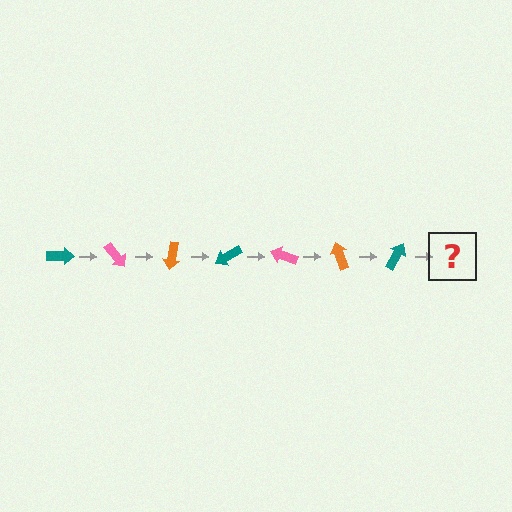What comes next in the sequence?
The next element should be a pink arrow, rotated 350 degrees from the start.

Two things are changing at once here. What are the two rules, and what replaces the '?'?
The two rules are that it rotates 50 degrees each step and the color cycles through teal, pink, and orange. The '?' should be a pink arrow, rotated 350 degrees from the start.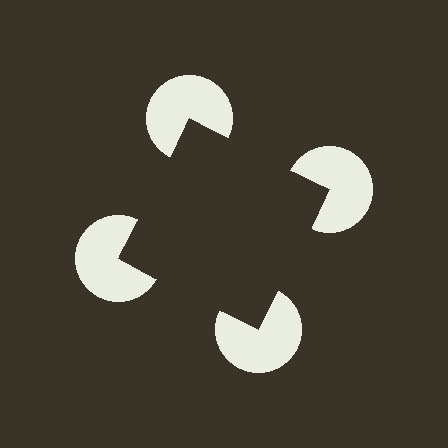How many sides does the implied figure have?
4 sides.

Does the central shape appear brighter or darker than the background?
It typically appears slightly darker than the background, even though no actual brightness change is drawn.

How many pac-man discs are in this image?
There are 4 — one at each vertex of the illusory square.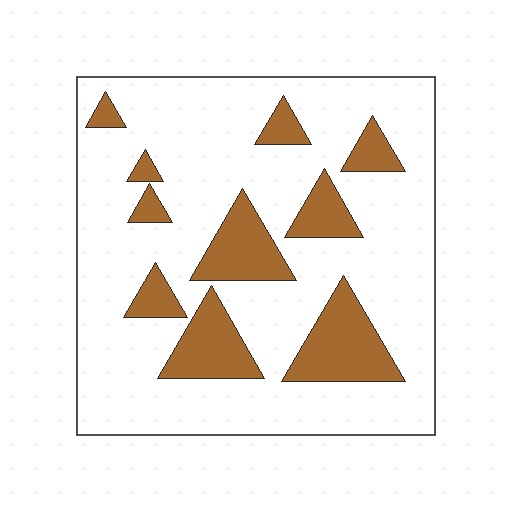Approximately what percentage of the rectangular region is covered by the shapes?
Approximately 20%.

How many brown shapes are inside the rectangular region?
10.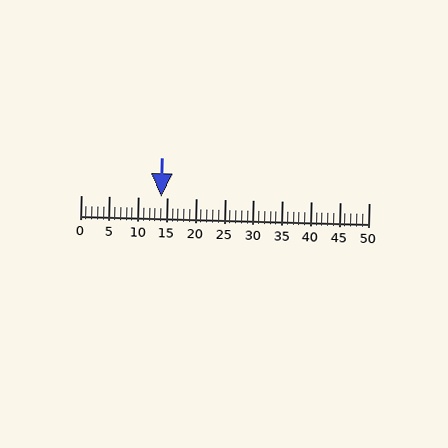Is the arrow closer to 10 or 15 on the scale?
The arrow is closer to 15.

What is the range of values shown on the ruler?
The ruler shows values from 0 to 50.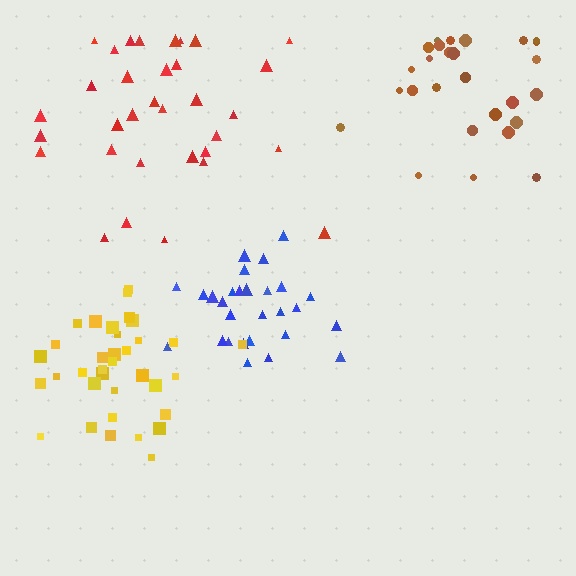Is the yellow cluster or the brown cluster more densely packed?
Yellow.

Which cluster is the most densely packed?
Blue.